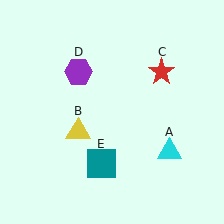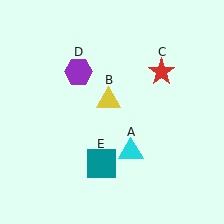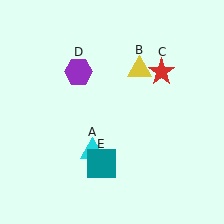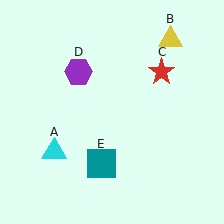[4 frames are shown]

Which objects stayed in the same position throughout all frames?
Red star (object C) and purple hexagon (object D) and teal square (object E) remained stationary.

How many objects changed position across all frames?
2 objects changed position: cyan triangle (object A), yellow triangle (object B).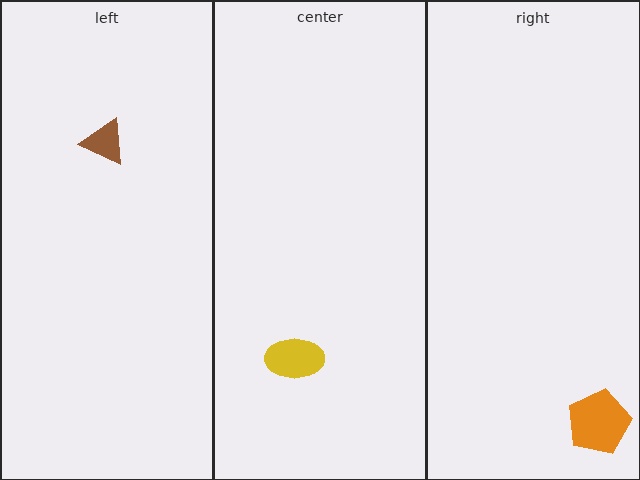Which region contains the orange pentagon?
The right region.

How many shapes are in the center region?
1.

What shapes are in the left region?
The brown triangle.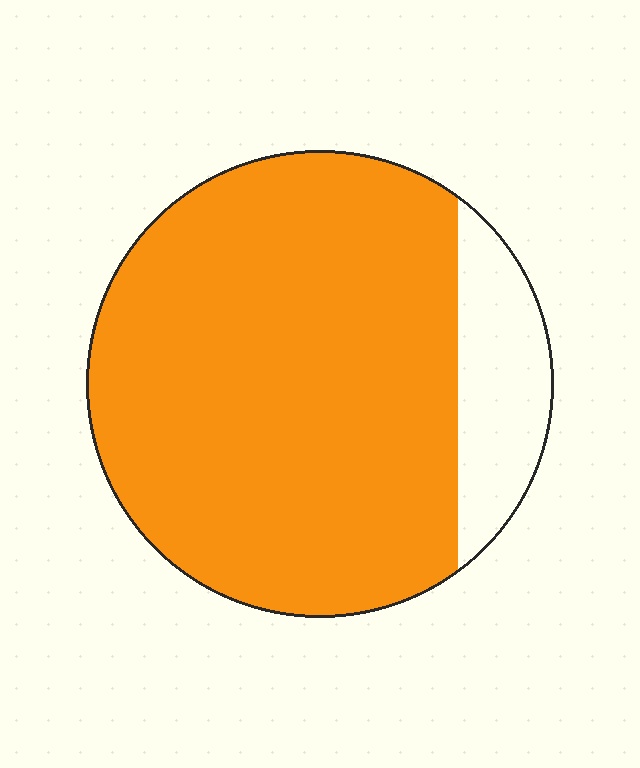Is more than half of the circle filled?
Yes.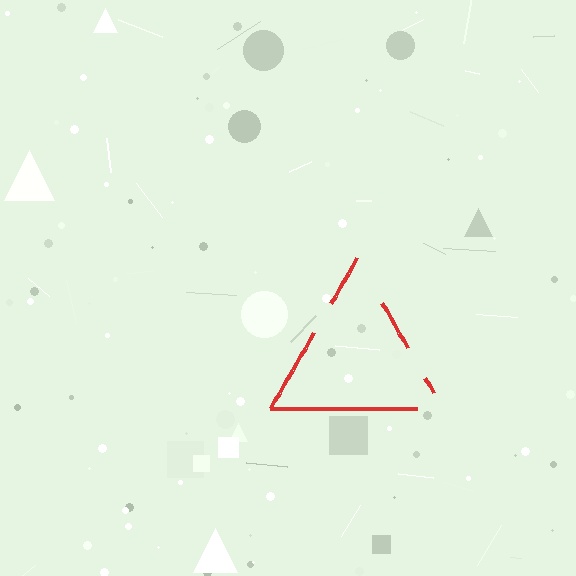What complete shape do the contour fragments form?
The contour fragments form a triangle.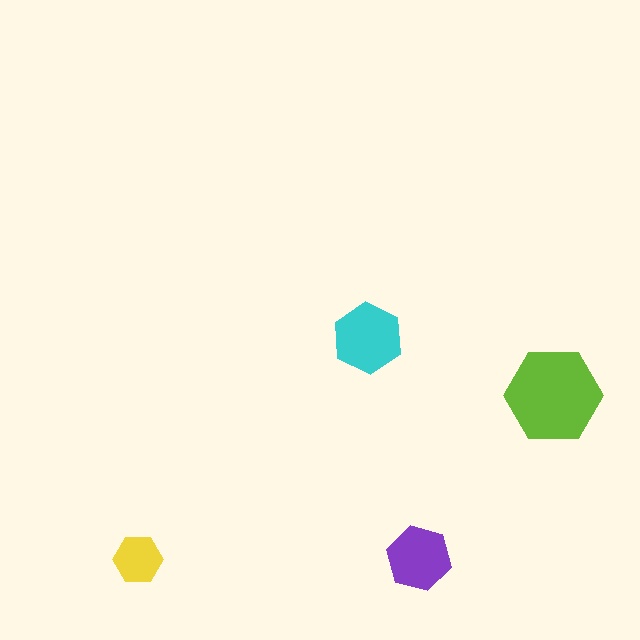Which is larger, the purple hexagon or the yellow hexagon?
The purple one.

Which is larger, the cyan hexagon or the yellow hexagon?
The cyan one.